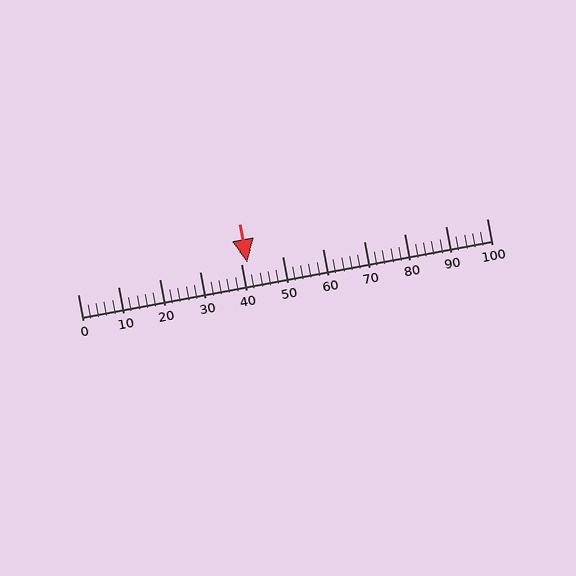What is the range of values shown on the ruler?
The ruler shows values from 0 to 100.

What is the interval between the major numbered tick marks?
The major tick marks are spaced 10 units apart.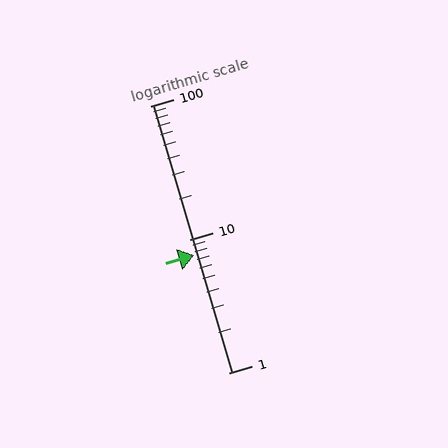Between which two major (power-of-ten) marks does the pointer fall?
The pointer is between 1 and 10.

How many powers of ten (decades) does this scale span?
The scale spans 2 decades, from 1 to 100.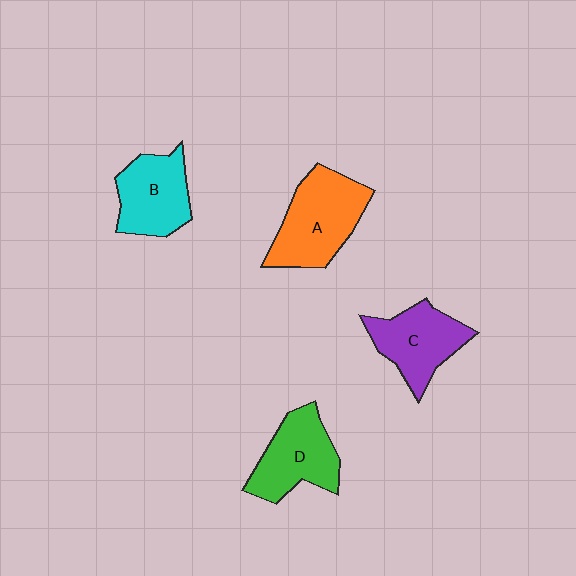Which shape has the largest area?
Shape A (orange).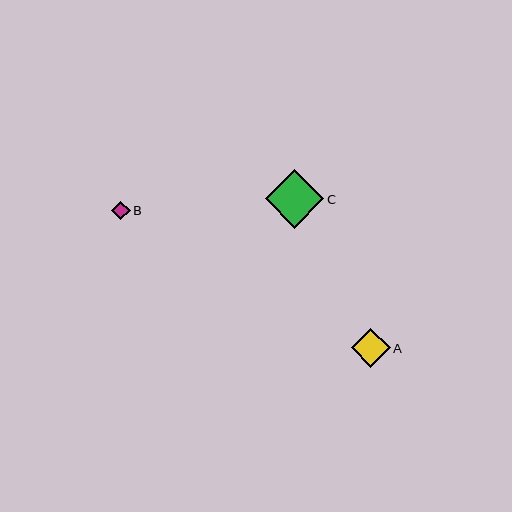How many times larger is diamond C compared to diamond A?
Diamond C is approximately 1.5 times the size of diamond A.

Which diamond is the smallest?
Diamond B is the smallest with a size of approximately 18 pixels.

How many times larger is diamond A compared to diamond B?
Diamond A is approximately 2.1 times the size of diamond B.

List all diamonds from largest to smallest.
From largest to smallest: C, A, B.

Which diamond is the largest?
Diamond C is the largest with a size of approximately 59 pixels.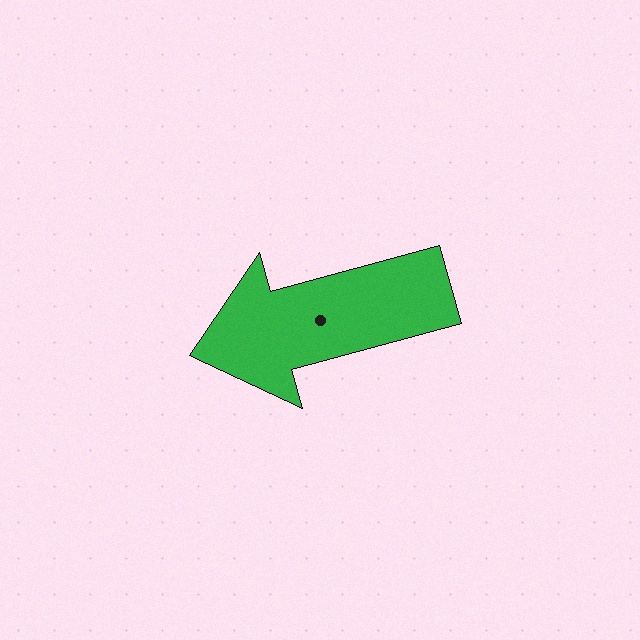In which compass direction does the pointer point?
West.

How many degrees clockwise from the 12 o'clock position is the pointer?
Approximately 255 degrees.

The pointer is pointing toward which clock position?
Roughly 8 o'clock.